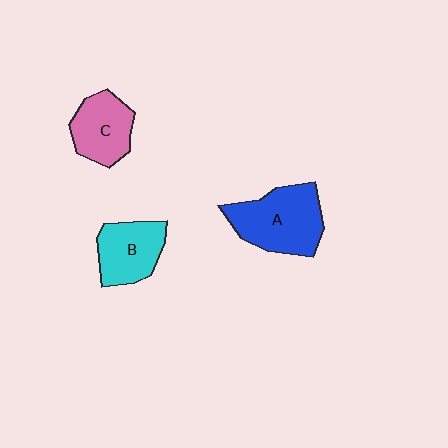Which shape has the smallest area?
Shape C (pink).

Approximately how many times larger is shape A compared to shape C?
Approximately 1.4 times.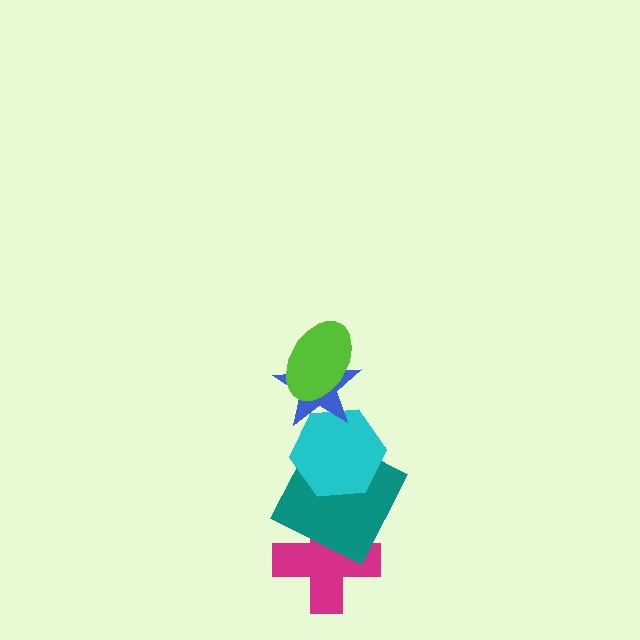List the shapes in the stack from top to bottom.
From top to bottom: the lime ellipse, the blue star, the cyan hexagon, the teal square, the magenta cross.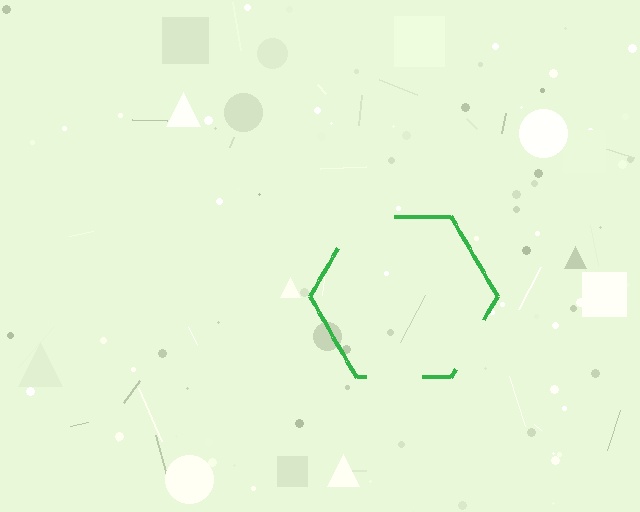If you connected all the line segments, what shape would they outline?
They would outline a hexagon.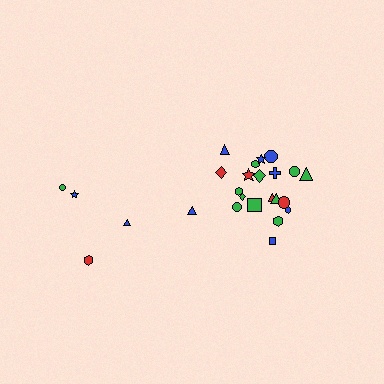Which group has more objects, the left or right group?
The right group.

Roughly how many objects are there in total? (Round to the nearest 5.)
Roughly 25 objects in total.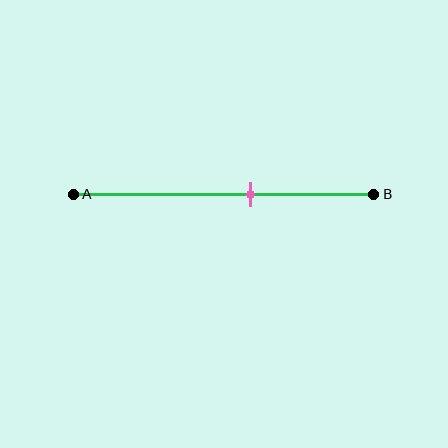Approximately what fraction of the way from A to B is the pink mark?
The pink mark is approximately 60% of the way from A to B.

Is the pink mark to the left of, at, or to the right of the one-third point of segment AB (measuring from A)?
The pink mark is to the right of the one-third point of segment AB.